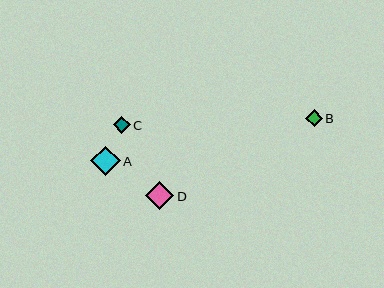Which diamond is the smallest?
Diamond C is the smallest with a size of approximately 16 pixels.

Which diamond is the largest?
Diamond A is the largest with a size of approximately 29 pixels.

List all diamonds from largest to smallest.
From largest to smallest: A, D, B, C.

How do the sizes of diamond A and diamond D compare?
Diamond A and diamond D are approximately the same size.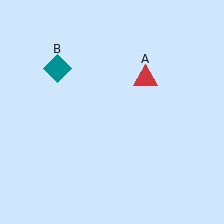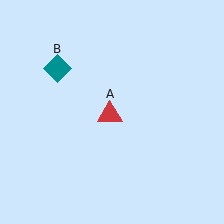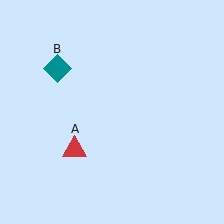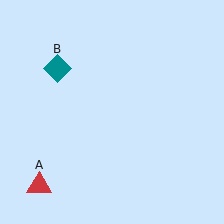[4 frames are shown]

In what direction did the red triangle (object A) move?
The red triangle (object A) moved down and to the left.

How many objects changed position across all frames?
1 object changed position: red triangle (object A).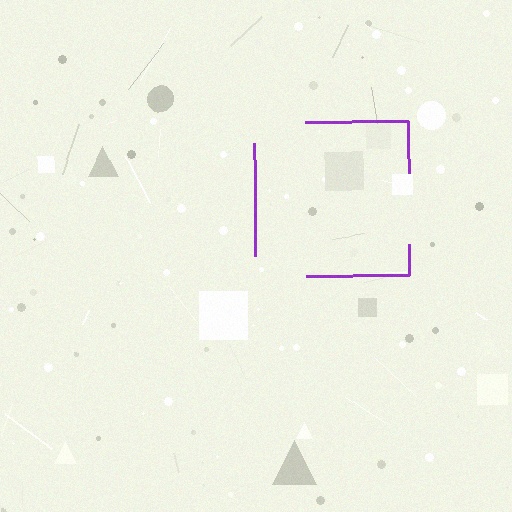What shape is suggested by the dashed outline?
The dashed outline suggests a square.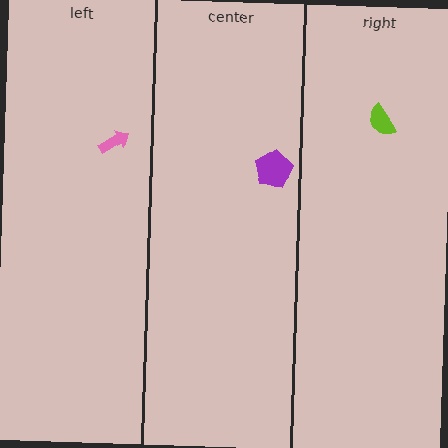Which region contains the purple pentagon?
The center region.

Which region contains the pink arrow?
The left region.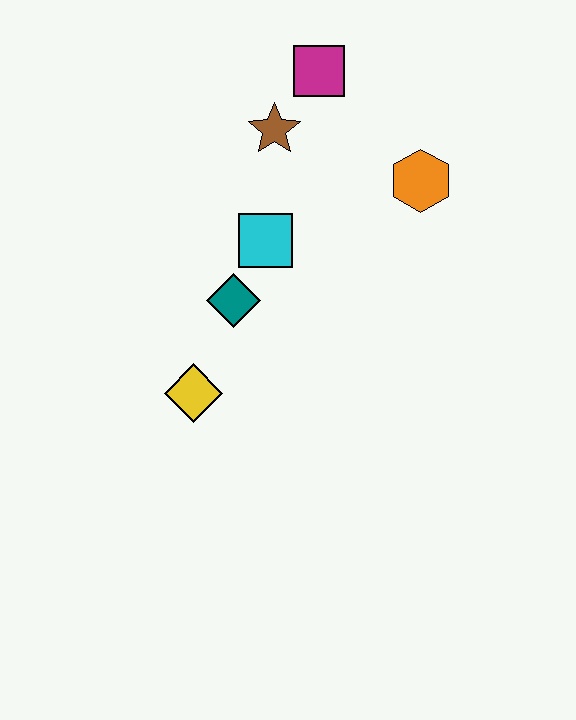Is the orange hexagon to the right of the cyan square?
Yes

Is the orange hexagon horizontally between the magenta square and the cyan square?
No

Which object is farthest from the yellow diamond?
The magenta square is farthest from the yellow diamond.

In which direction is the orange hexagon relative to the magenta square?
The orange hexagon is below the magenta square.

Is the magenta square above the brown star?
Yes